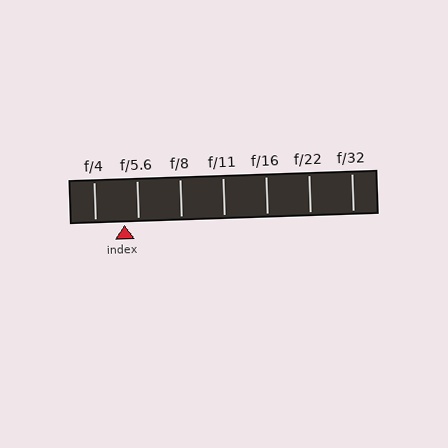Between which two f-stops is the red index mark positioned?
The index mark is between f/4 and f/5.6.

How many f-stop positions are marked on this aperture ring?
There are 7 f-stop positions marked.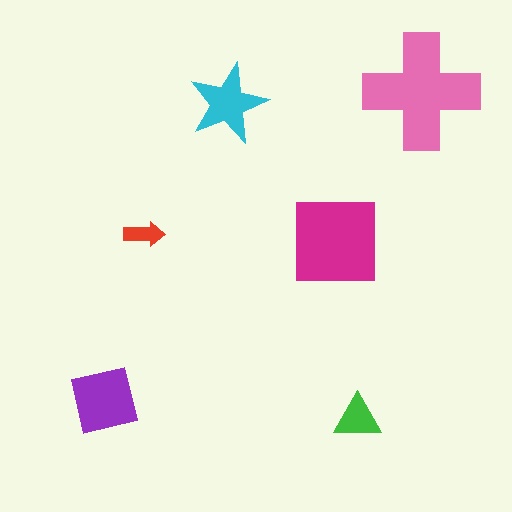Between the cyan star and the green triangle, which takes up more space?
The cyan star.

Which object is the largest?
The pink cross.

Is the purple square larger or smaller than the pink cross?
Smaller.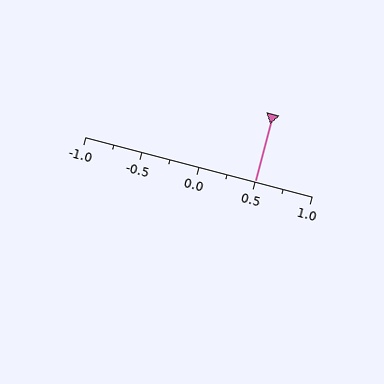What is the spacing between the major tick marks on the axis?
The major ticks are spaced 0.5 apart.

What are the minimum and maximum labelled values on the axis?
The axis runs from -1.0 to 1.0.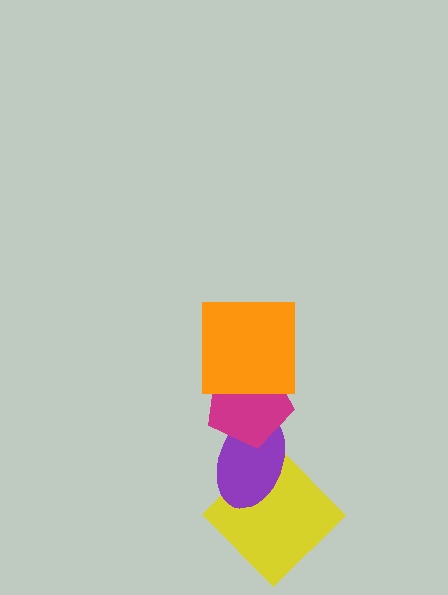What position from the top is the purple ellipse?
The purple ellipse is 3rd from the top.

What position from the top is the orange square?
The orange square is 1st from the top.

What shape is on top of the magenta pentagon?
The orange square is on top of the magenta pentagon.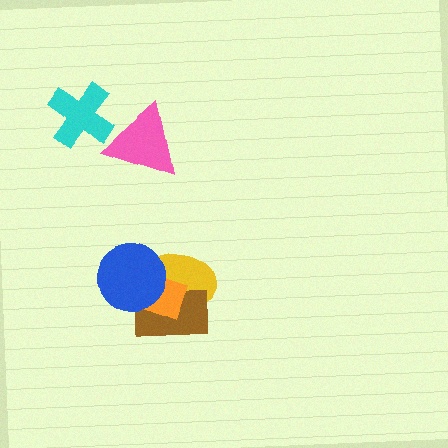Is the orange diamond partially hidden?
Yes, it is partially covered by another shape.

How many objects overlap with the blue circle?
3 objects overlap with the blue circle.